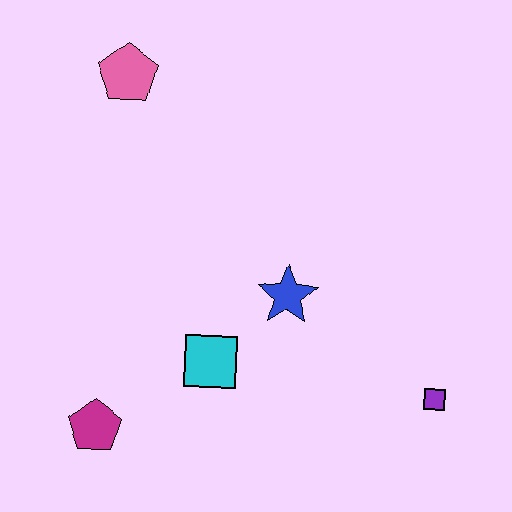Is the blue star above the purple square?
Yes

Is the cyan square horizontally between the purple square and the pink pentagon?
Yes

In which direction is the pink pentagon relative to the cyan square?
The pink pentagon is above the cyan square.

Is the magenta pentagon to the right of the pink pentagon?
No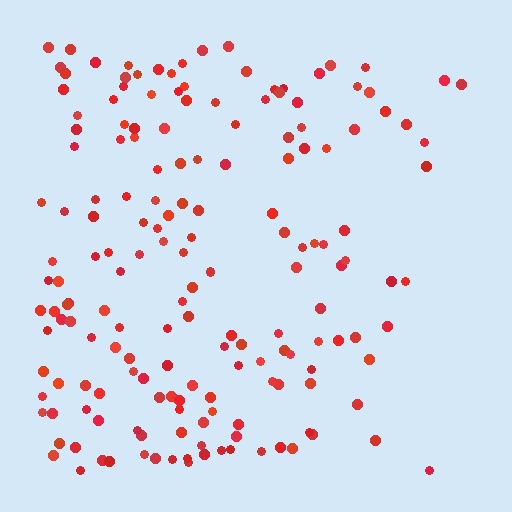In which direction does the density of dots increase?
From right to left, with the left side densest.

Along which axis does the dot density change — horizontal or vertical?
Horizontal.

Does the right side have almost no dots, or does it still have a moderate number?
Still a moderate number, just noticeably fewer than the left.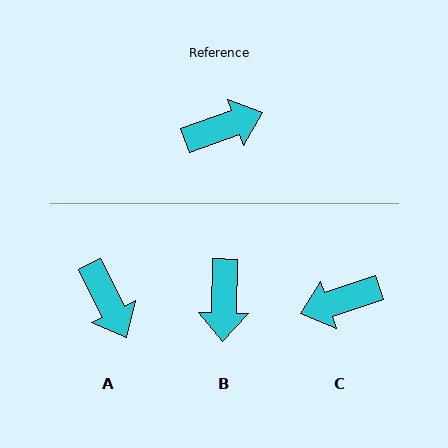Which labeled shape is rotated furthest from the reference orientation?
C, about 179 degrees away.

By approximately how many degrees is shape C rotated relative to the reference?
Approximately 179 degrees counter-clockwise.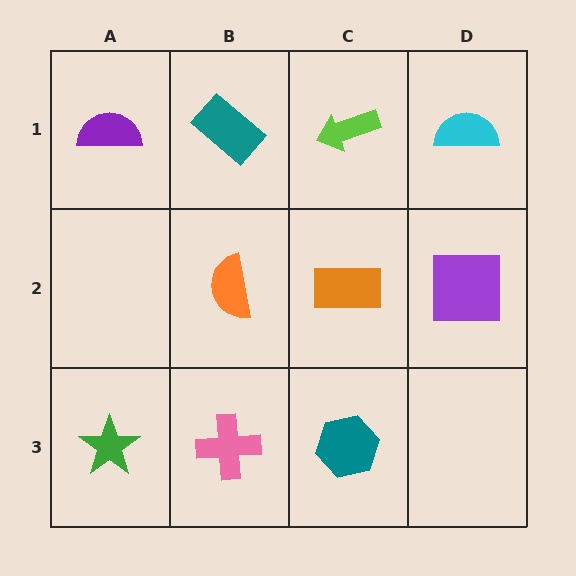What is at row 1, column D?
A cyan semicircle.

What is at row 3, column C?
A teal hexagon.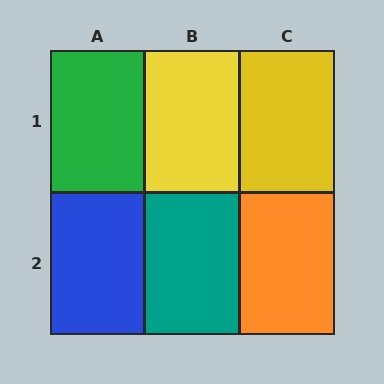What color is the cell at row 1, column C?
Yellow.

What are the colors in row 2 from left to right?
Blue, teal, orange.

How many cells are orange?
1 cell is orange.